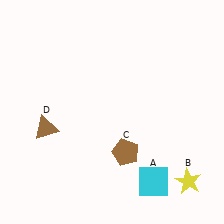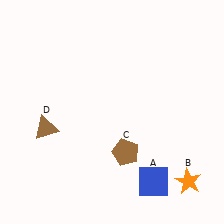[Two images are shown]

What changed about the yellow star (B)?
In Image 1, B is yellow. In Image 2, it changed to orange.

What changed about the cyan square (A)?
In Image 1, A is cyan. In Image 2, it changed to blue.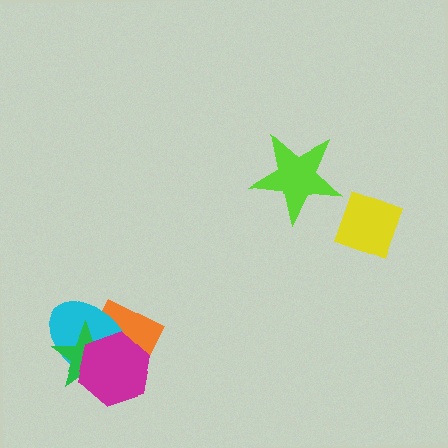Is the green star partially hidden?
Yes, it is partially covered by another shape.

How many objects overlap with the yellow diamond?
0 objects overlap with the yellow diamond.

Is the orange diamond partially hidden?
Yes, it is partially covered by another shape.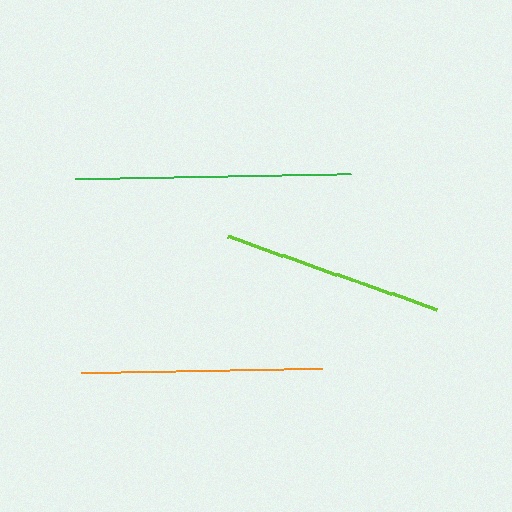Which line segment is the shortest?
The lime line is the shortest at approximately 222 pixels.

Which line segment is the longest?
The green line is the longest at approximately 276 pixels.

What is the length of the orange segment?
The orange segment is approximately 241 pixels long.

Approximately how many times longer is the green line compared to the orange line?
The green line is approximately 1.1 times the length of the orange line.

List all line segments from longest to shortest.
From longest to shortest: green, orange, lime.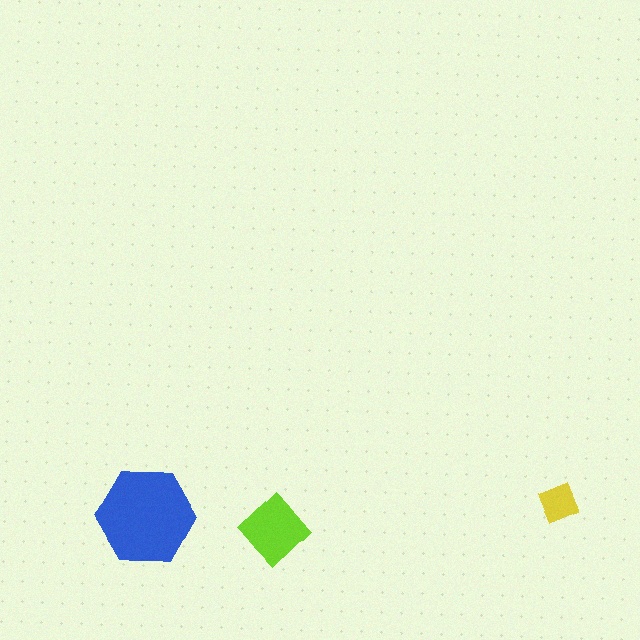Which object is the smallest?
The yellow square.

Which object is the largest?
The blue hexagon.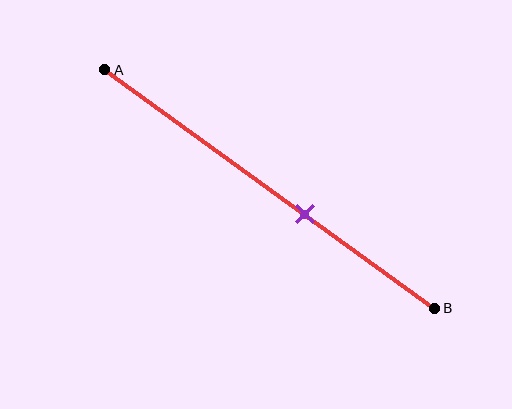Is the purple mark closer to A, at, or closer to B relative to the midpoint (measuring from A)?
The purple mark is closer to point B than the midpoint of segment AB.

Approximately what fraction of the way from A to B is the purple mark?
The purple mark is approximately 60% of the way from A to B.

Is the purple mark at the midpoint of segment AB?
No, the mark is at about 60% from A, not at the 50% midpoint.